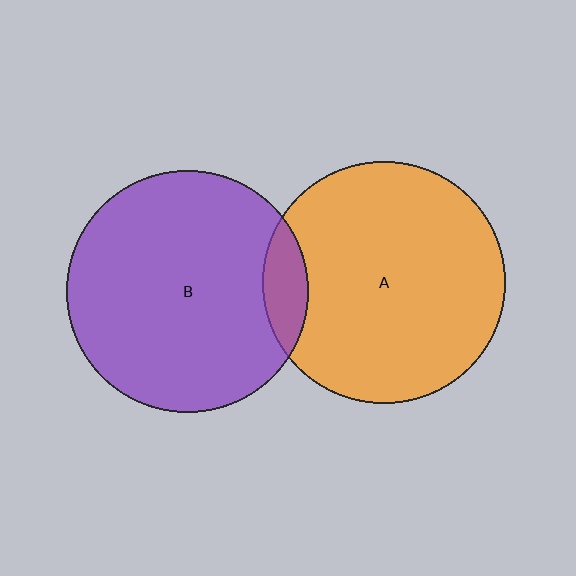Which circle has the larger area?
Circle A (orange).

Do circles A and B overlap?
Yes.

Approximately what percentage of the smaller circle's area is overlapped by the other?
Approximately 10%.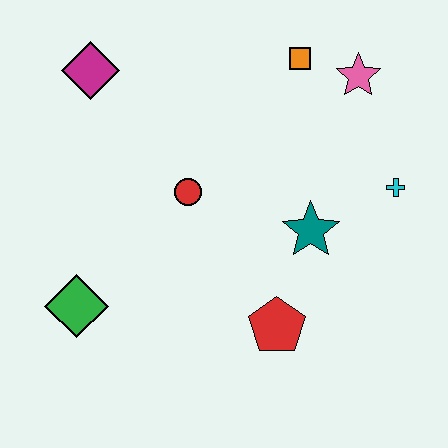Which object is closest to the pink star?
The orange square is closest to the pink star.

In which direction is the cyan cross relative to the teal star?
The cyan cross is to the right of the teal star.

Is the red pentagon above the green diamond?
No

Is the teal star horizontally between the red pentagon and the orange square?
No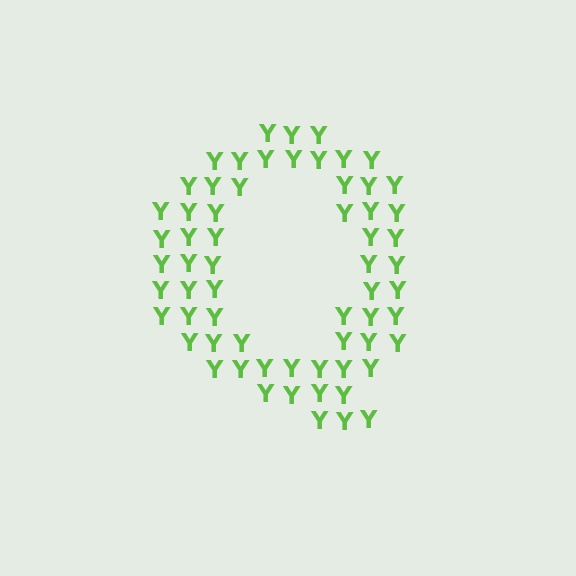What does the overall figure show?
The overall figure shows the letter Q.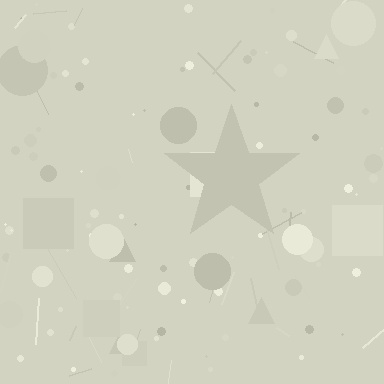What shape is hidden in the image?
A star is hidden in the image.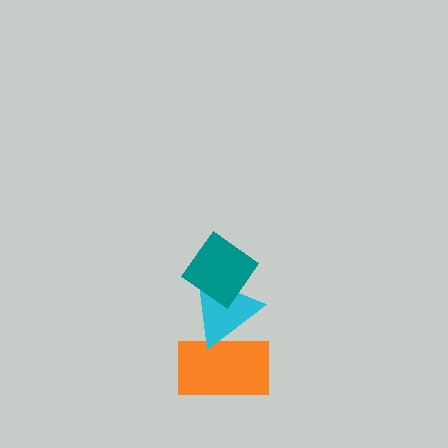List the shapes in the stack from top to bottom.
From top to bottom: the teal diamond, the cyan triangle, the orange rectangle.